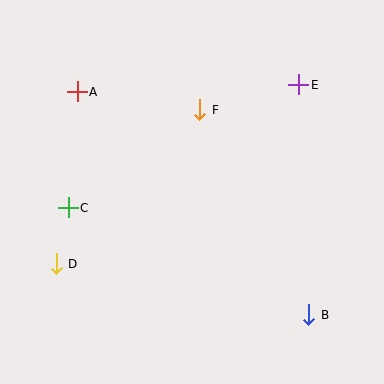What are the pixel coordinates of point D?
Point D is at (56, 264).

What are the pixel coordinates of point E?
Point E is at (299, 85).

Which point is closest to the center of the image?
Point F at (200, 110) is closest to the center.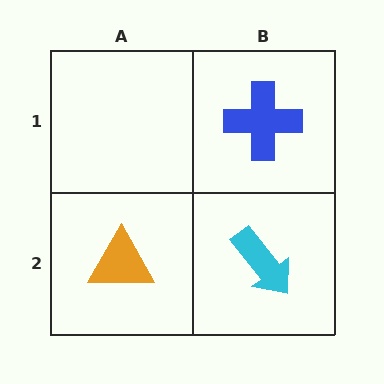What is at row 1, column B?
A blue cross.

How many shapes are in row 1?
1 shape.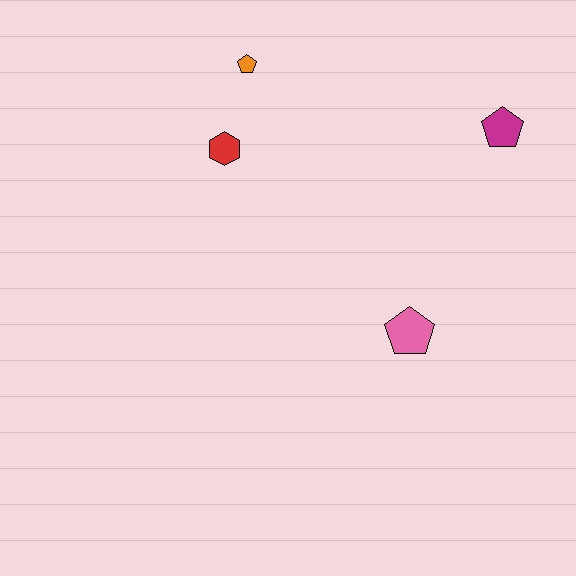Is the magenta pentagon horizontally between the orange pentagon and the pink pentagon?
No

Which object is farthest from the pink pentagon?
The orange pentagon is farthest from the pink pentagon.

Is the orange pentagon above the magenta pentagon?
Yes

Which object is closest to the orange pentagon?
The red hexagon is closest to the orange pentagon.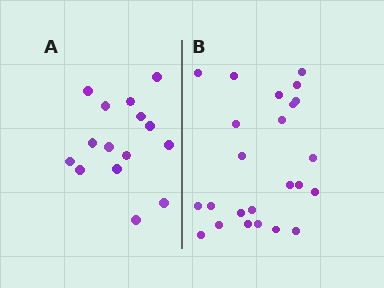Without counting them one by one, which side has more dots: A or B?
Region B (the right region) has more dots.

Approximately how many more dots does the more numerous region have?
Region B has roughly 8 or so more dots than region A.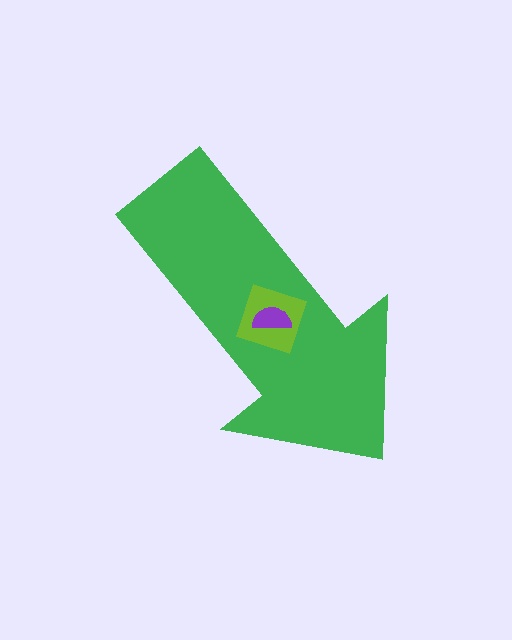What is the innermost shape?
The purple semicircle.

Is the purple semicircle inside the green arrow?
Yes.